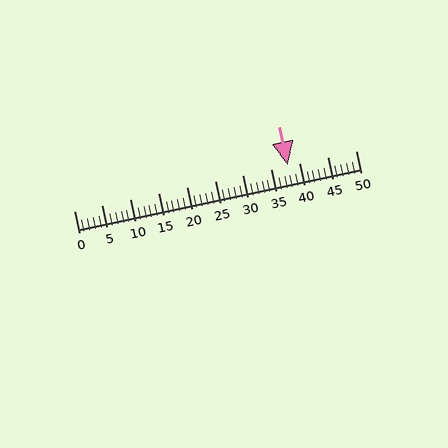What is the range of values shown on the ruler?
The ruler shows values from 0 to 50.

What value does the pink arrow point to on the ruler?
The pink arrow points to approximately 38.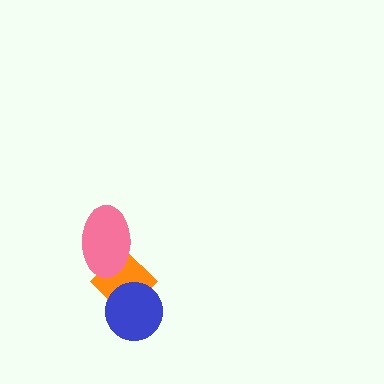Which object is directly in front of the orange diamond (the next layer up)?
The pink ellipse is directly in front of the orange diamond.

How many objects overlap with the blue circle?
1 object overlaps with the blue circle.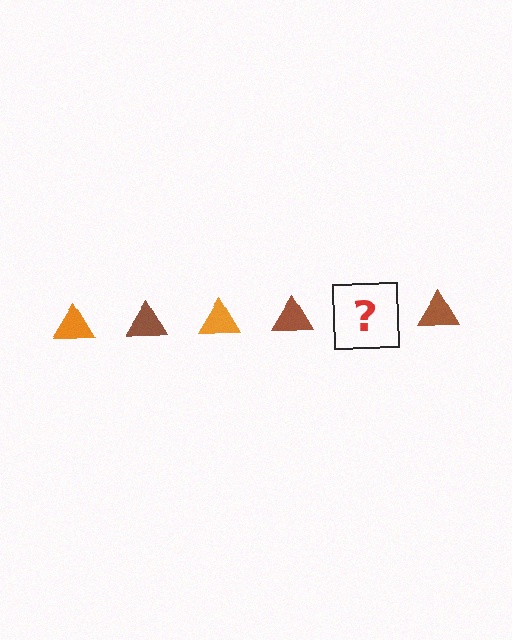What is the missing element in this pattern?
The missing element is an orange triangle.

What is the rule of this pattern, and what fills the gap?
The rule is that the pattern cycles through orange, brown triangles. The gap should be filled with an orange triangle.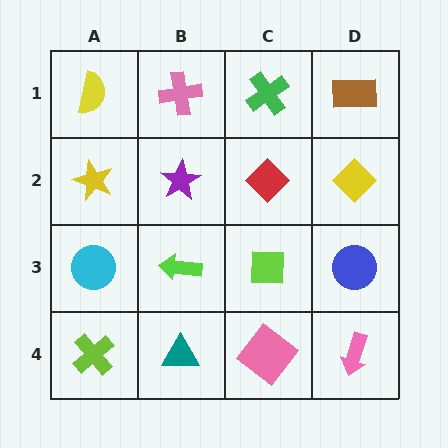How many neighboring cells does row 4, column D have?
2.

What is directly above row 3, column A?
A yellow star.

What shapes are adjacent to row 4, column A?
A cyan circle (row 3, column A), a teal triangle (row 4, column B).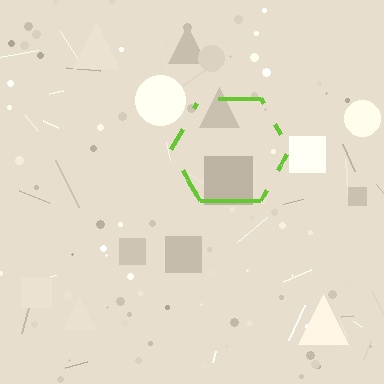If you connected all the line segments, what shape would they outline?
They would outline a hexagon.